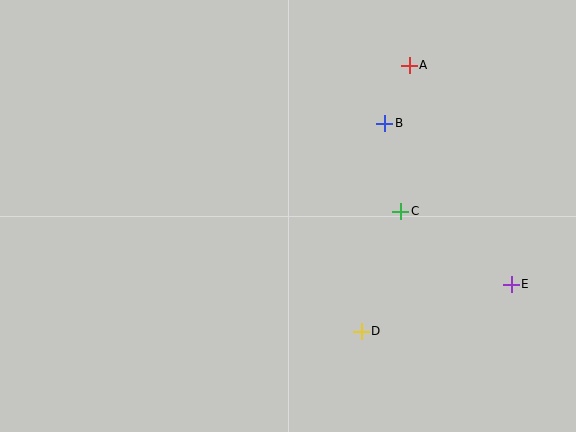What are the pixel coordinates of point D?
Point D is at (361, 331).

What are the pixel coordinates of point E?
Point E is at (511, 284).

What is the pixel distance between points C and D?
The distance between C and D is 126 pixels.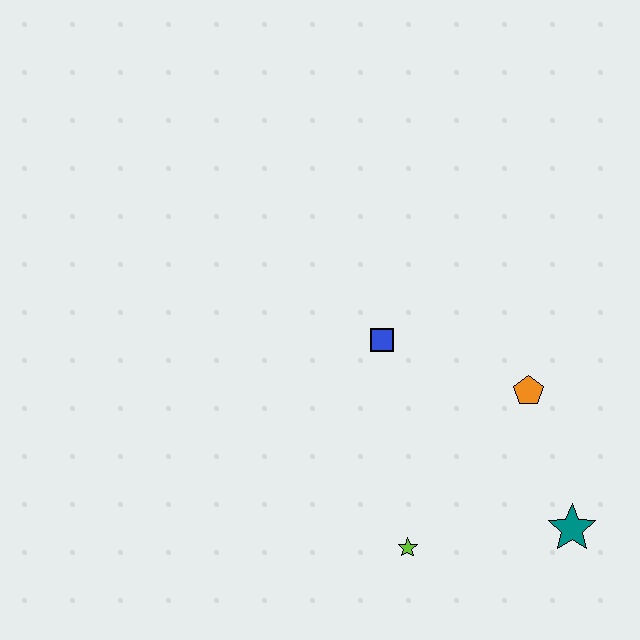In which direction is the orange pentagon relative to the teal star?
The orange pentagon is above the teal star.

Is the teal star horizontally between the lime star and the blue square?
No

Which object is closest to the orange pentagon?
The teal star is closest to the orange pentagon.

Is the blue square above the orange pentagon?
Yes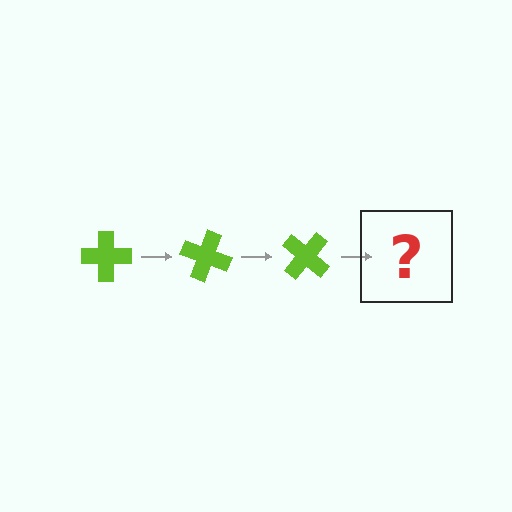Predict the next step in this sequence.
The next step is a lime cross rotated 60 degrees.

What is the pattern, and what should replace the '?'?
The pattern is that the cross rotates 20 degrees each step. The '?' should be a lime cross rotated 60 degrees.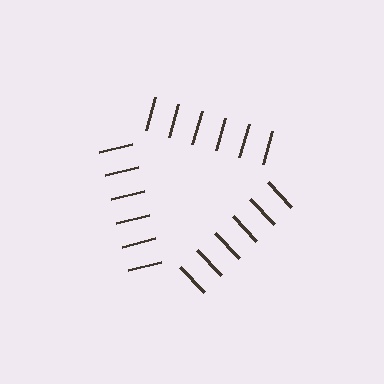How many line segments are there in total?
18 — 6 along each of the 3 edges.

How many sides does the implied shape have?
3 sides — the line-ends trace a triangle.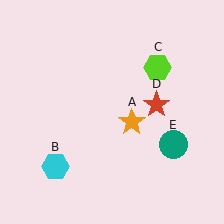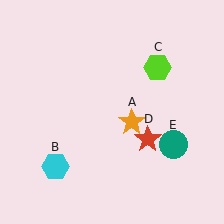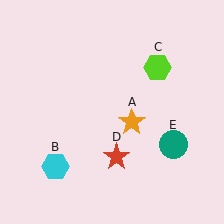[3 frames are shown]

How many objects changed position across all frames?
1 object changed position: red star (object D).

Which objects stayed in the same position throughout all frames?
Orange star (object A) and cyan hexagon (object B) and lime hexagon (object C) and teal circle (object E) remained stationary.